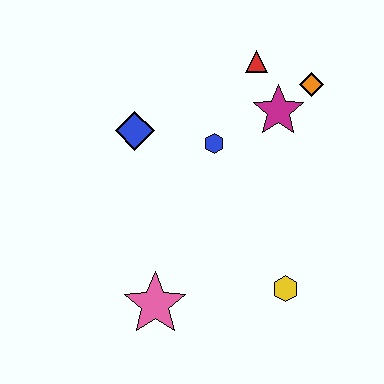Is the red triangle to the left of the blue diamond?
No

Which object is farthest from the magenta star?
The pink star is farthest from the magenta star.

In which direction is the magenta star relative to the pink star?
The magenta star is above the pink star.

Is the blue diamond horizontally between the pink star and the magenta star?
No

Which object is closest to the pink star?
The yellow hexagon is closest to the pink star.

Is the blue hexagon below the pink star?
No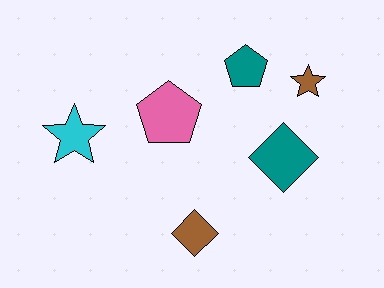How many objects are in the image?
There are 6 objects.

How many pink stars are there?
There are no pink stars.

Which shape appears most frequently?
Star, with 2 objects.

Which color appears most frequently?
Brown, with 2 objects.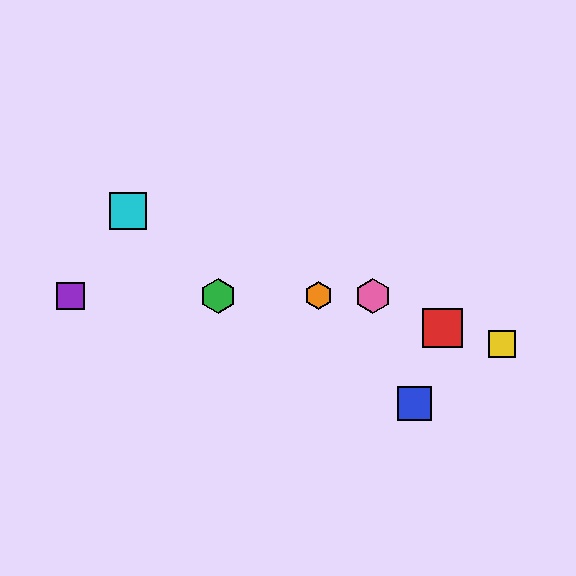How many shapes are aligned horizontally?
4 shapes (the green hexagon, the purple square, the orange hexagon, the pink hexagon) are aligned horizontally.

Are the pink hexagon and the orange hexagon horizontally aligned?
Yes, both are at y≈296.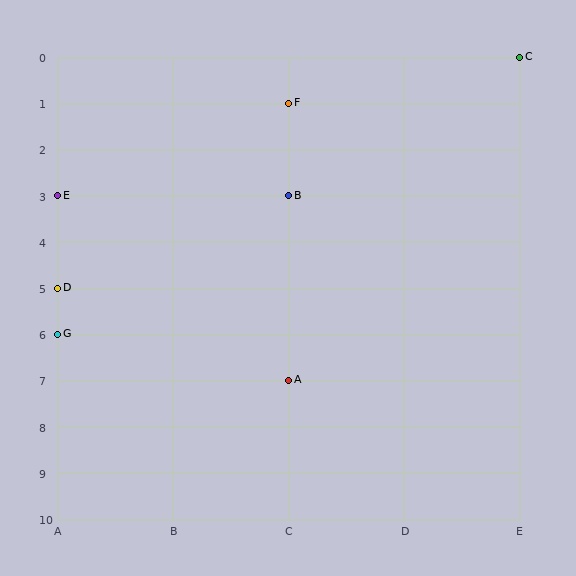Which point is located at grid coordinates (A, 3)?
Point E is at (A, 3).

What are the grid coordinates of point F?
Point F is at grid coordinates (C, 1).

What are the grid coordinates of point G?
Point G is at grid coordinates (A, 6).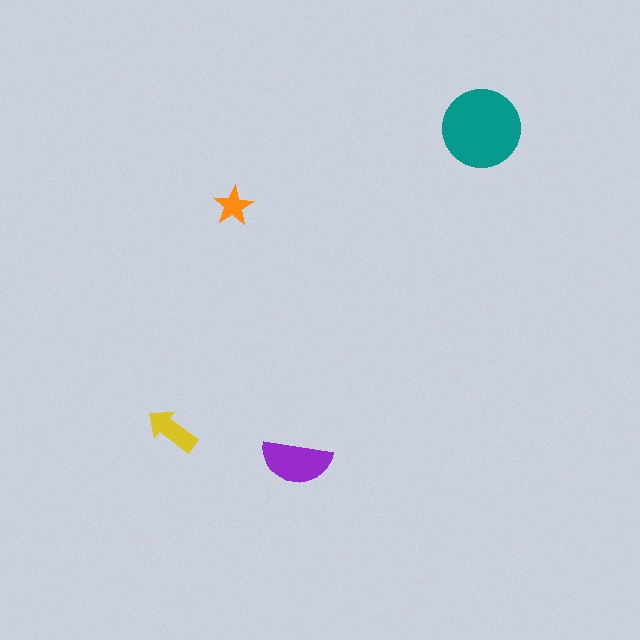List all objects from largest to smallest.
The teal circle, the purple semicircle, the yellow arrow, the orange star.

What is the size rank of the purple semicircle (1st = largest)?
2nd.